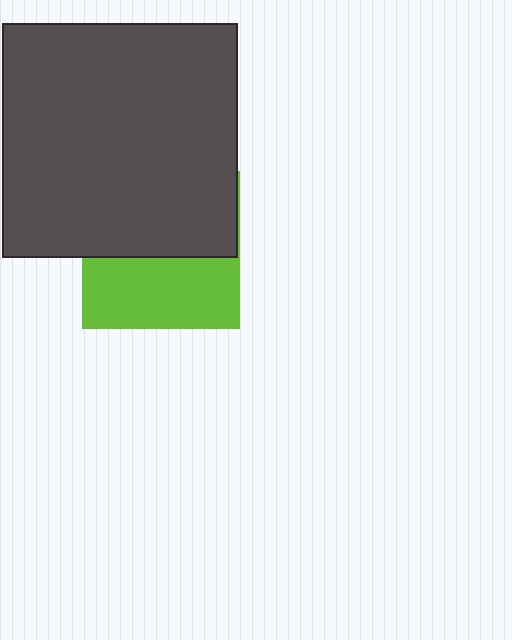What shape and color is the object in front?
The object in front is a dark gray rectangle.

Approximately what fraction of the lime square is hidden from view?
Roughly 54% of the lime square is hidden behind the dark gray rectangle.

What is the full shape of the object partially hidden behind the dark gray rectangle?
The partially hidden object is a lime square.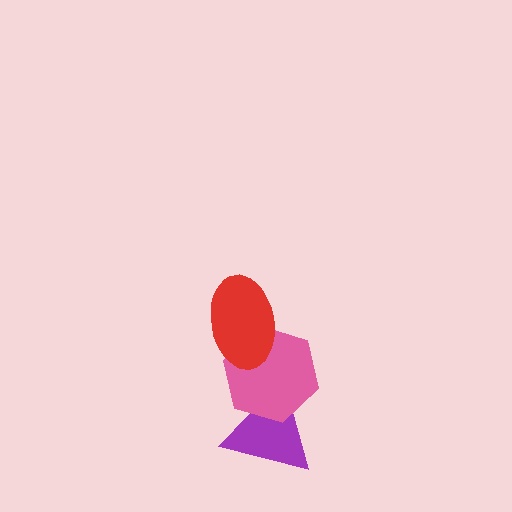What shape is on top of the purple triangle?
The pink hexagon is on top of the purple triangle.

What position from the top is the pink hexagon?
The pink hexagon is 2nd from the top.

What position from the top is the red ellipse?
The red ellipse is 1st from the top.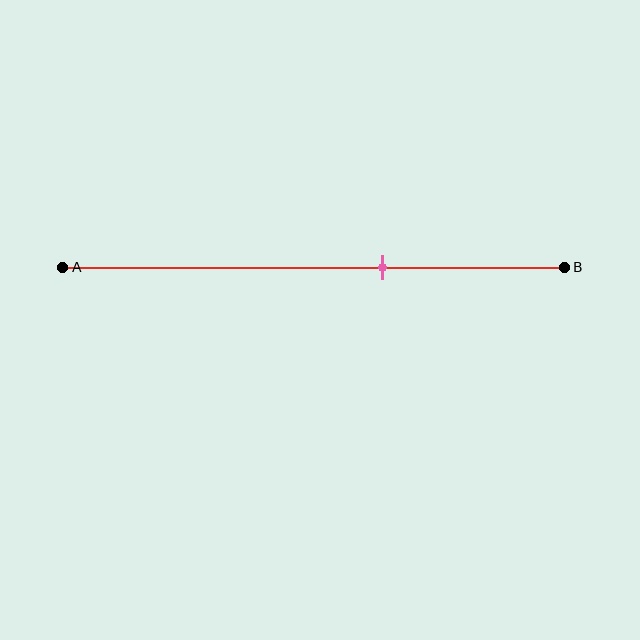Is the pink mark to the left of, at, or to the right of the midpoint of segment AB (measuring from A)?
The pink mark is to the right of the midpoint of segment AB.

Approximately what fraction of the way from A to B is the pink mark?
The pink mark is approximately 65% of the way from A to B.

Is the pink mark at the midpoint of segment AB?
No, the mark is at about 65% from A, not at the 50% midpoint.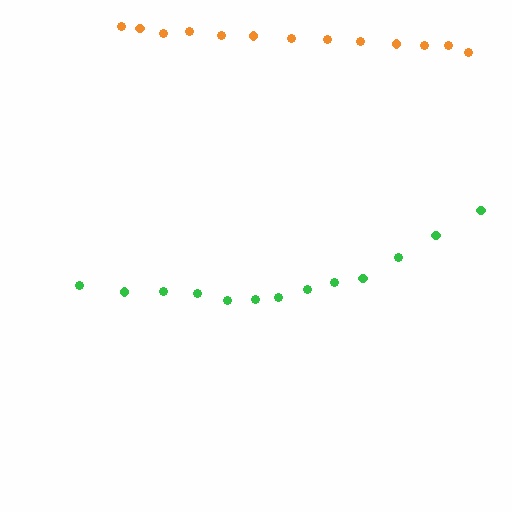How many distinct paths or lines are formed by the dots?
There are 2 distinct paths.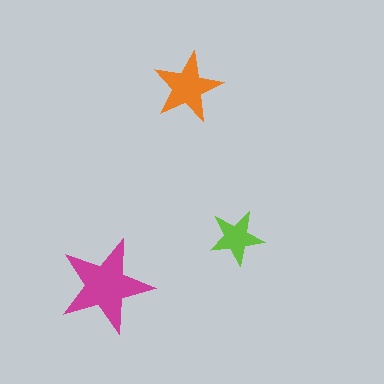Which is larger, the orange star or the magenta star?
The magenta one.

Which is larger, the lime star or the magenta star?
The magenta one.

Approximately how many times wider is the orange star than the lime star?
About 1.5 times wider.